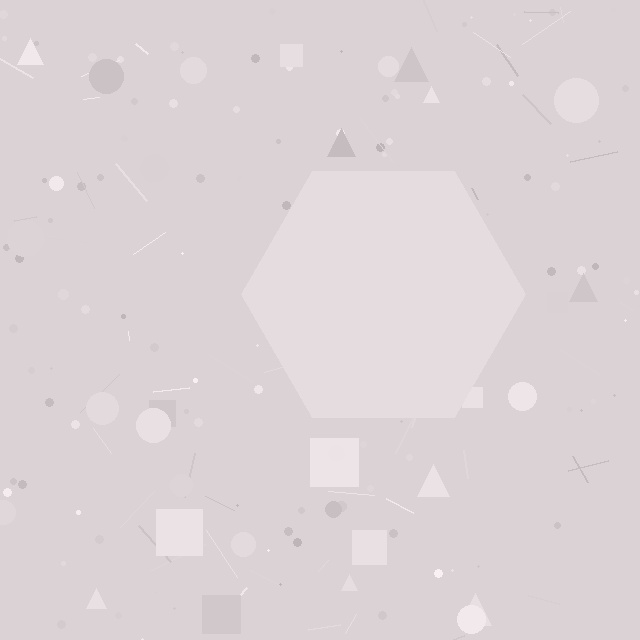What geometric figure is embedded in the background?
A hexagon is embedded in the background.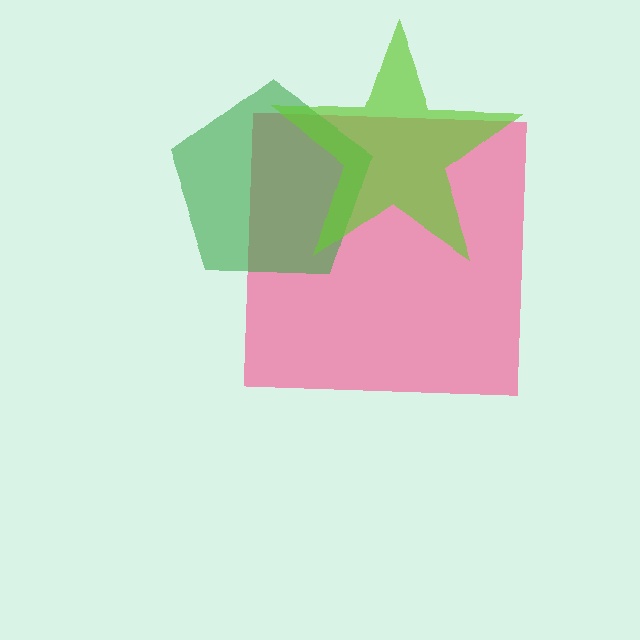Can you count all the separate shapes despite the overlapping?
Yes, there are 3 separate shapes.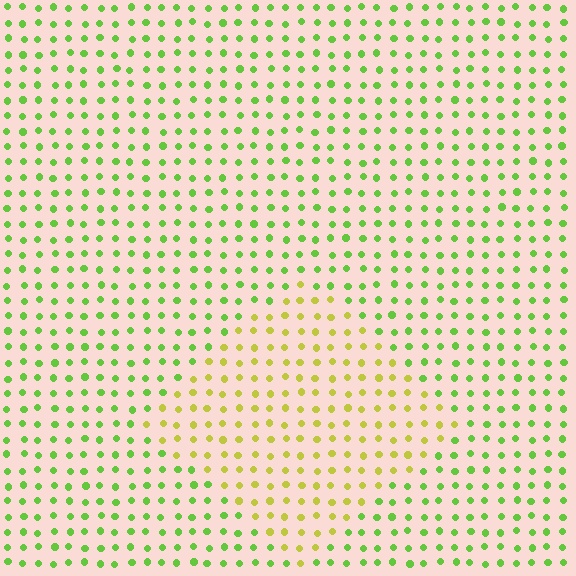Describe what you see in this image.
The image is filled with small lime elements in a uniform arrangement. A diamond-shaped region is visible where the elements are tinted to a slightly different hue, forming a subtle color boundary.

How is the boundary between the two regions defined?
The boundary is defined purely by a slight shift in hue (about 40 degrees). Spacing, size, and orientation are identical on both sides.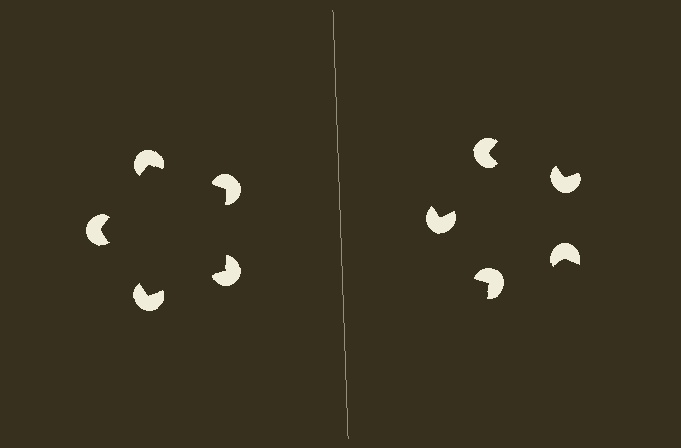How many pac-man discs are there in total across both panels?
10 — 5 on each side.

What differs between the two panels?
The pac-man discs are positioned identically on both sides; only the wedge orientations differ. On the left they align to a pentagon; on the right they are misaligned.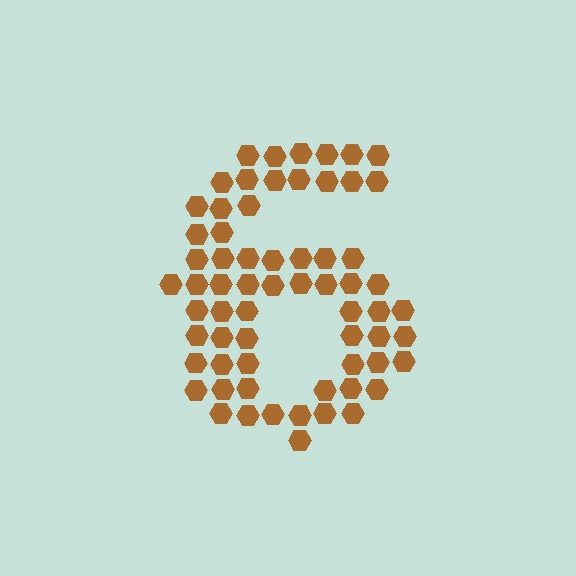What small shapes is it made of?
It is made of small hexagons.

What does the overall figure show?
The overall figure shows the digit 6.